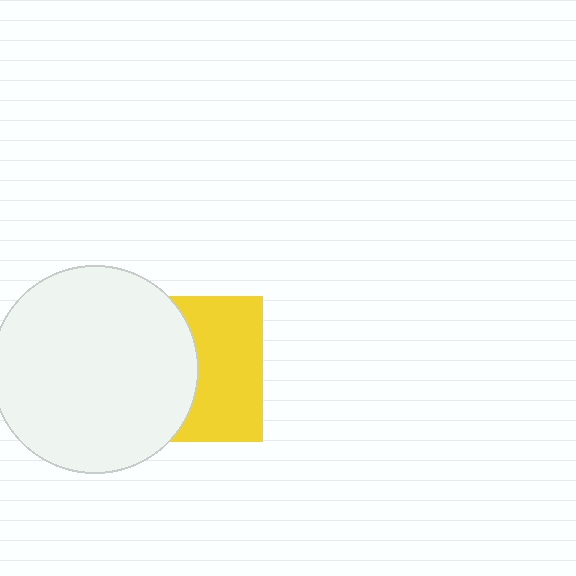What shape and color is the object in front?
The object in front is a white circle.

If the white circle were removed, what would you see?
You would see the complete yellow square.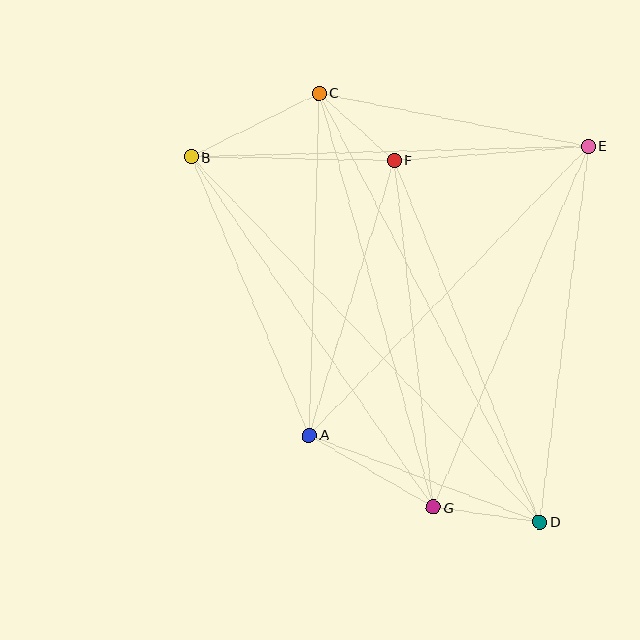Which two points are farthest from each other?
Points B and D are farthest from each other.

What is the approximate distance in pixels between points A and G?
The distance between A and G is approximately 144 pixels.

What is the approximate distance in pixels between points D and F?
The distance between D and F is approximately 390 pixels.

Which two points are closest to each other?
Points C and F are closest to each other.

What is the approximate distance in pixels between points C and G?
The distance between C and G is approximately 429 pixels.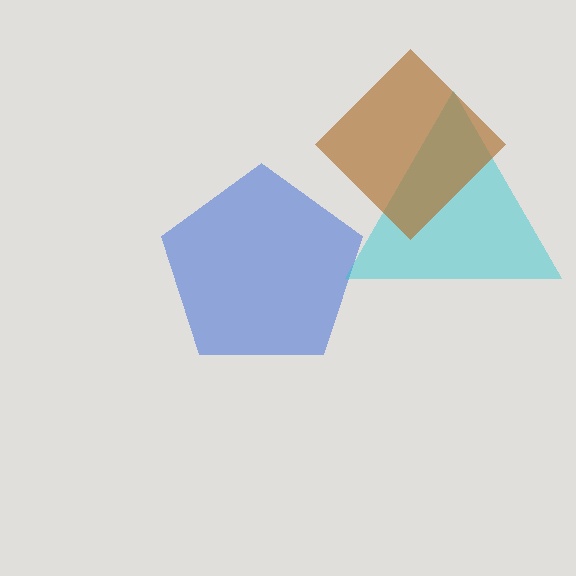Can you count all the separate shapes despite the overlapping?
Yes, there are 3 separate shapes.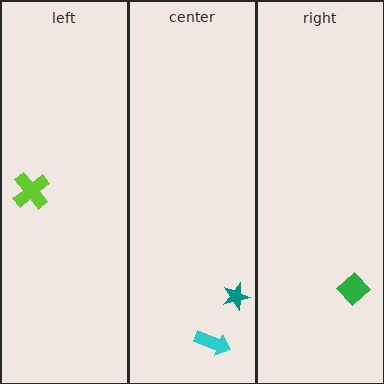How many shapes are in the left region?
1.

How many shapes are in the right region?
1.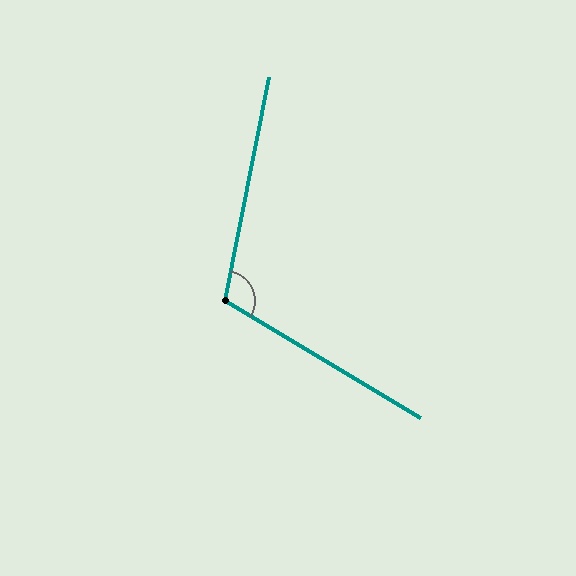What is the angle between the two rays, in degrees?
Approximately 110 degrees.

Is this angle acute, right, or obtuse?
It is obtuse.